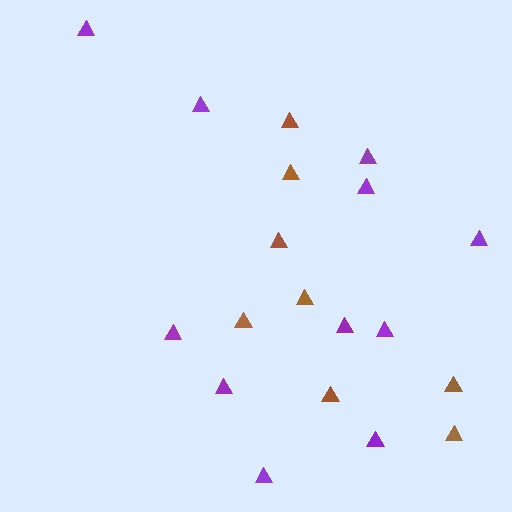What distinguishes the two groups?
There are 2 groups: one group of brown triangles (8) and one group of purple triangles (11).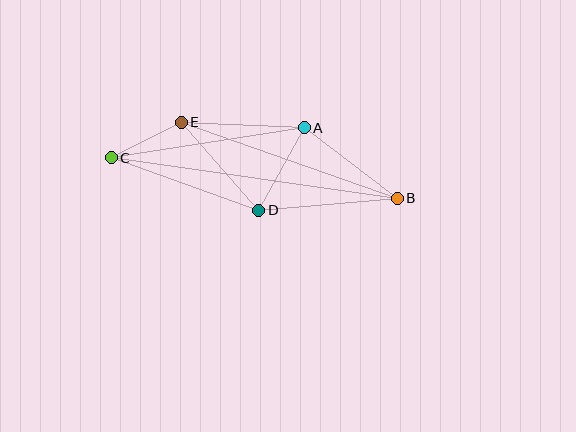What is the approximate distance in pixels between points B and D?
The distance between B and D is approximately 139 pixels.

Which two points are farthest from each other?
Points B and C are farthest from each other.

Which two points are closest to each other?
Points C and E are closest to each other.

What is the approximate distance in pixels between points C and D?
The distance between C and D is approximately 157 pixels.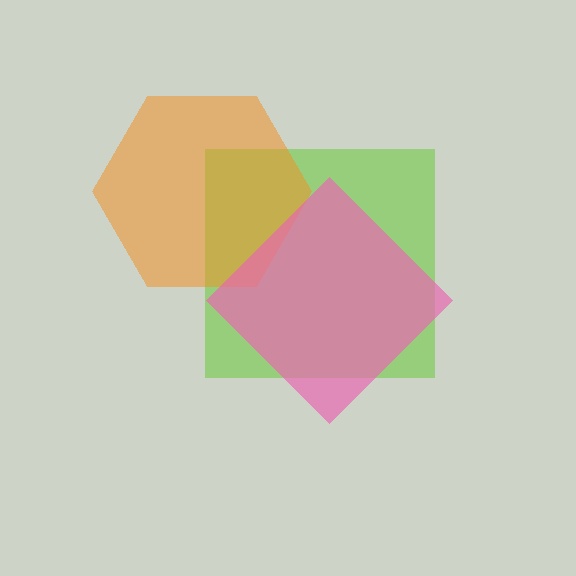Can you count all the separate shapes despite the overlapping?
Yes, there are 3 separate shapes.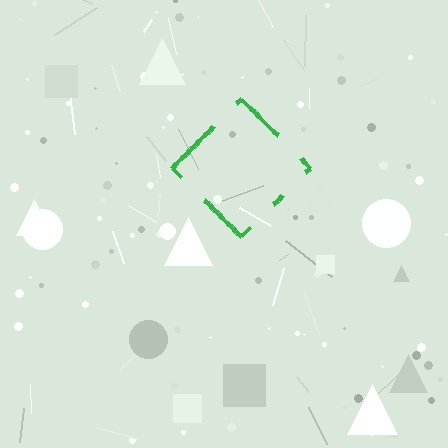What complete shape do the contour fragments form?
The contour fragments form a diamond.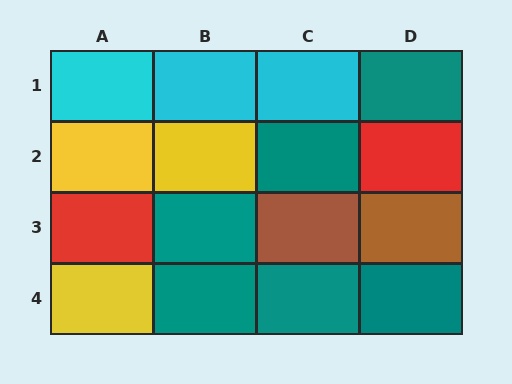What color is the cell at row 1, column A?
Cyan.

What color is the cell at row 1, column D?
Teal.